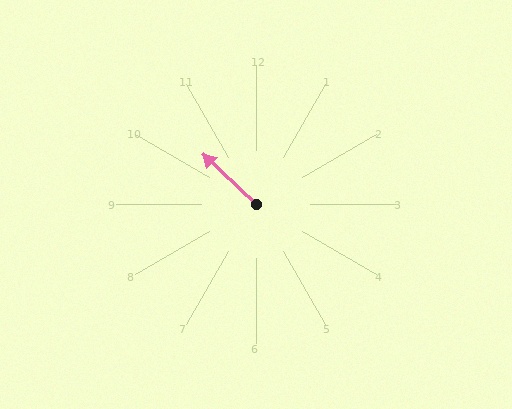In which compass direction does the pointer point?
Northwest.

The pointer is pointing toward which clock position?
Roughly 10 o'clock.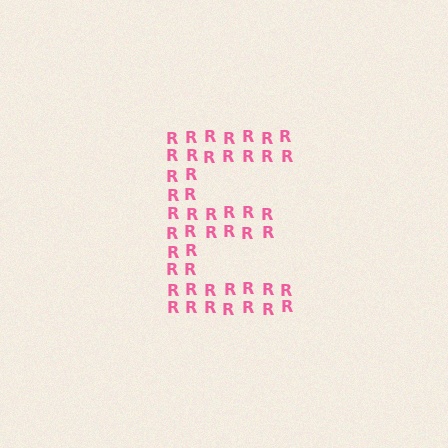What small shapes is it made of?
It is made of small letter R's.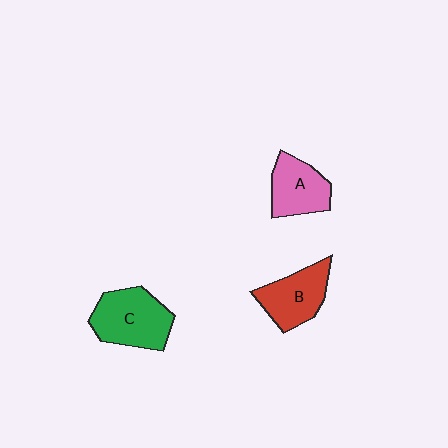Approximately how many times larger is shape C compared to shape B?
Approximately 1.2 times.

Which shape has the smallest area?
Shape A (pink).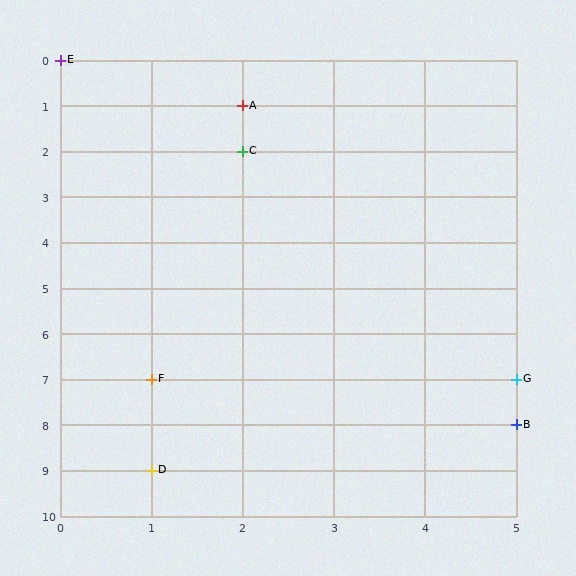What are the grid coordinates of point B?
Point B is at grid coordinates (5, 8).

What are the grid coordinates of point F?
Point F is at grid coordinates (1, 7).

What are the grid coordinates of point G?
Point G is at grid coordinates (5, 7).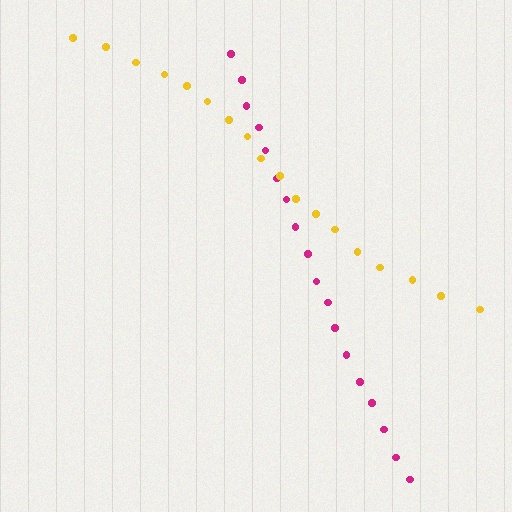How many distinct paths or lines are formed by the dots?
There are 2 distinct paths.